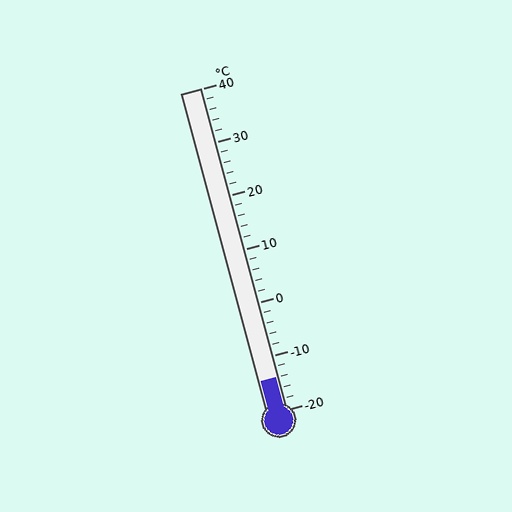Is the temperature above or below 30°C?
The temperature is below 30°C.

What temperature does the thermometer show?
The thermometer shows approximately -14°C.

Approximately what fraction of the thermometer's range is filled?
The thermometer is filled to approximately 10% of its range.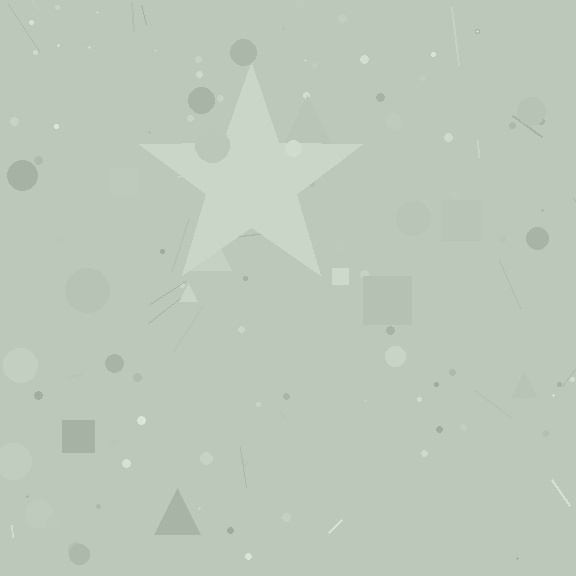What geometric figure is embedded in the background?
A star is embedded in the background.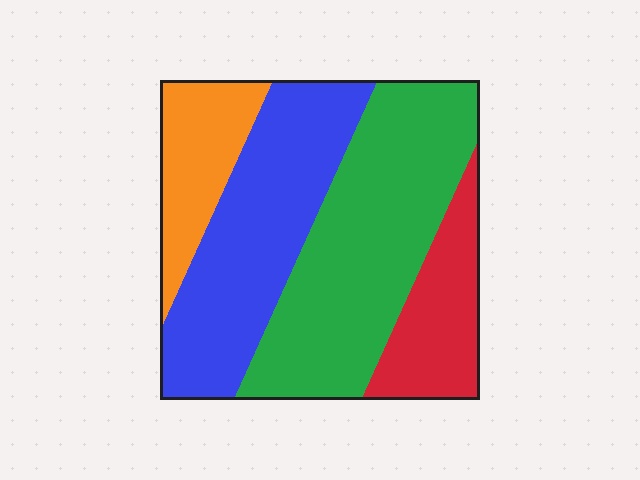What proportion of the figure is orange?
Orange covers about 15% of the figure.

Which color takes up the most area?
Green, at roughly 40%.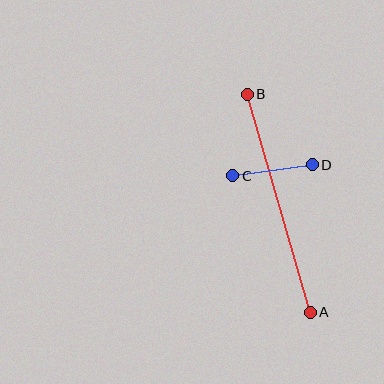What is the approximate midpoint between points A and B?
The midpoint is at approximately (279, 203) pixels.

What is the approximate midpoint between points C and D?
The midpoint is at approximately (273, 170) pixels.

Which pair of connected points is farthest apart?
Points A and B are farthest apart.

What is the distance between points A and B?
The distance is approximately 227 pixels.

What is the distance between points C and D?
The distance is approximately 80 pixels.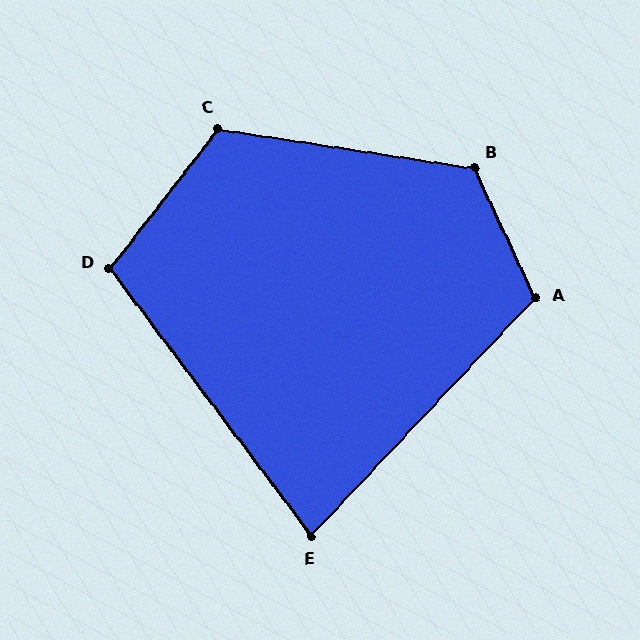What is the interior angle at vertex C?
Approximately 119 degrees (obtuse).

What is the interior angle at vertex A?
Approximately 112 degrees (obtuse).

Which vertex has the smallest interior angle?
E, at approximately 80 degrees.